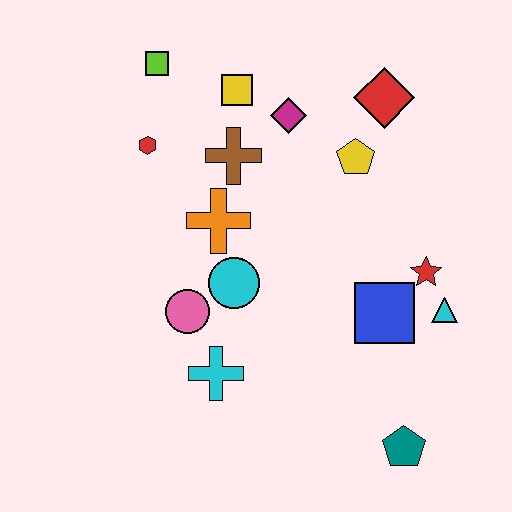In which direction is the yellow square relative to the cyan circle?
The yellow square is above the cyan circle.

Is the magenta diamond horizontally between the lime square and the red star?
Yes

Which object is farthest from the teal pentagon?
The lime square is farthest from the teal pentagon.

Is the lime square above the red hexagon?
Yes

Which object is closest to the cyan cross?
The pink circle is closest to the cyan cross.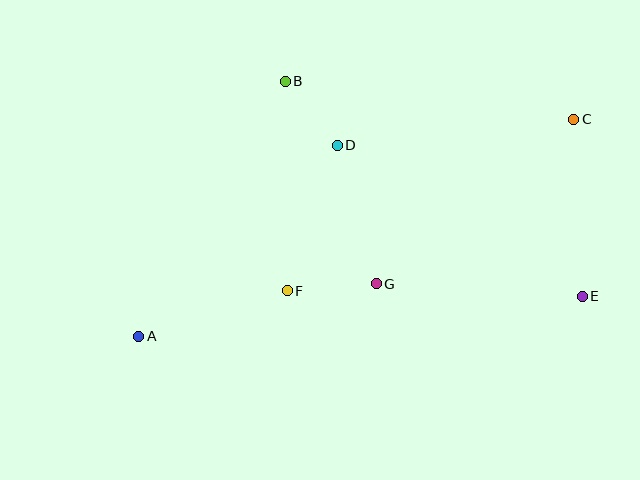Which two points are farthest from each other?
Points A and C are farthest from each other.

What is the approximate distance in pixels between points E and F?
The distance between E and F is approximately 295 pixels.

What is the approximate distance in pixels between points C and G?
The distance between C and G is approximately 257 pixels.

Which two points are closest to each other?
Points B and D are closest to each other.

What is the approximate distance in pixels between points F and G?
The distance between F and G is approximately 89 pixels.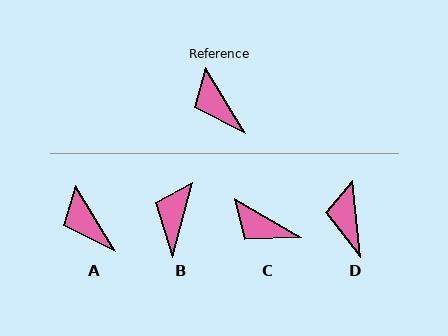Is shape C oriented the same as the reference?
No, it is off by about 29 degrees.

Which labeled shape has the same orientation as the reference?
A.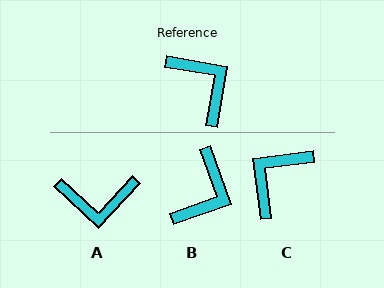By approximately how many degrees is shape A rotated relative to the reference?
Approximately 123 degrees clockwise.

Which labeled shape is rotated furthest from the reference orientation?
A, about 123 degrees away.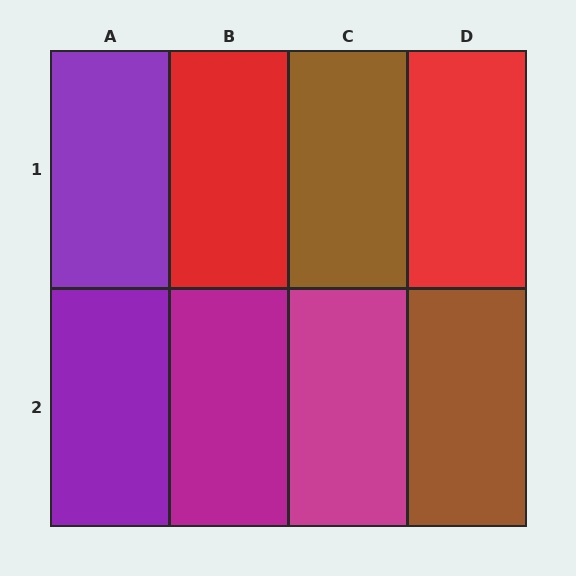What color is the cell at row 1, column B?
Red.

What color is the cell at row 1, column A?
Purple.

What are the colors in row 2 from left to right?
Purple, magenta, magenta, brown.